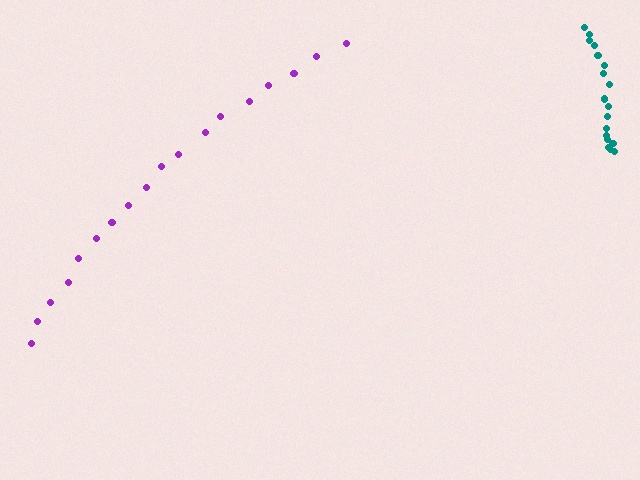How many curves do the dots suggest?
There are 2 distinct paths.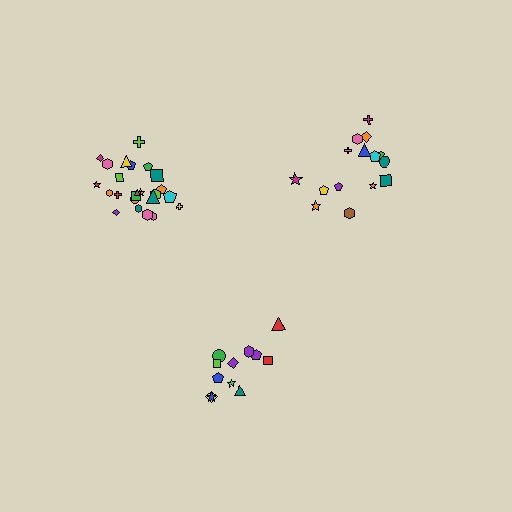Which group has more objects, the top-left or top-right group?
The top-left group.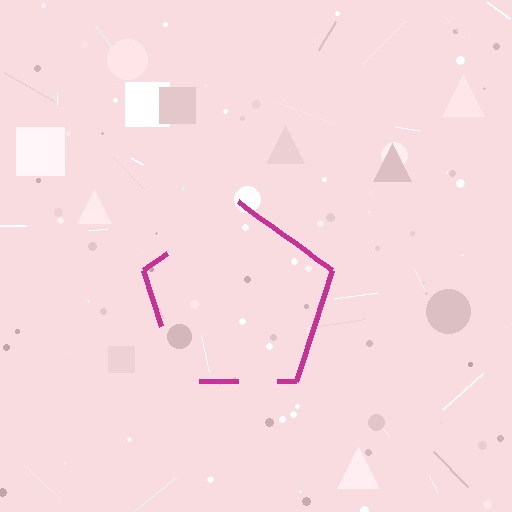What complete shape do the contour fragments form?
The contour fragments form a pentagon.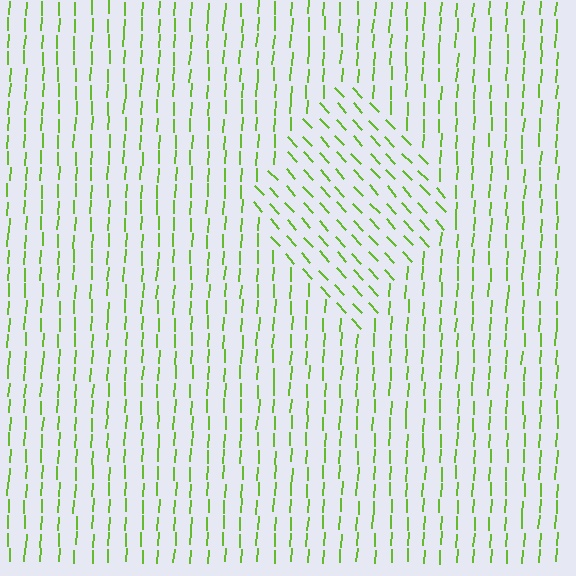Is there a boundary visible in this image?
Yes, there is a texture boundary formed by a change in line orientation.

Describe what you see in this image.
The image is filled with small lime line segments. A diamond region in the image has lines oriented differently from the surrounding lines, creating a visible texture boundary.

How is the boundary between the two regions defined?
The boundary is defined purely by a change in line orientation (approximately 45 degrees difference). All lines are the same color and thickness.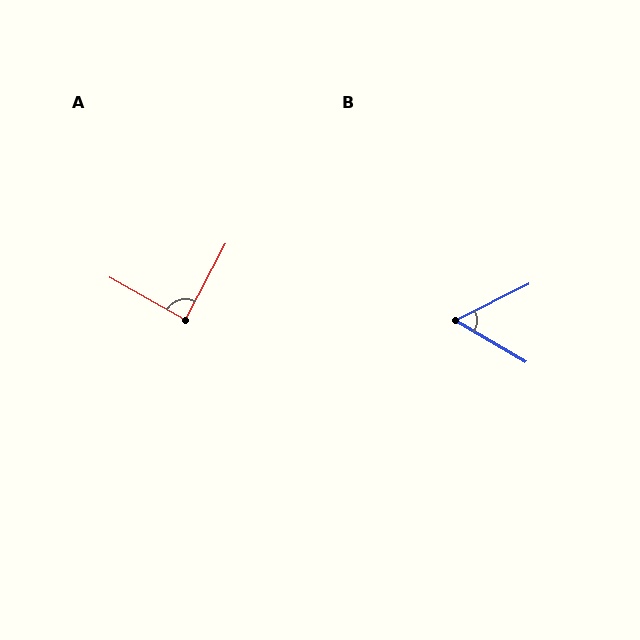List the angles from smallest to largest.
B (57°), A (89°).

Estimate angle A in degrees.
Approximately 89 degrees.